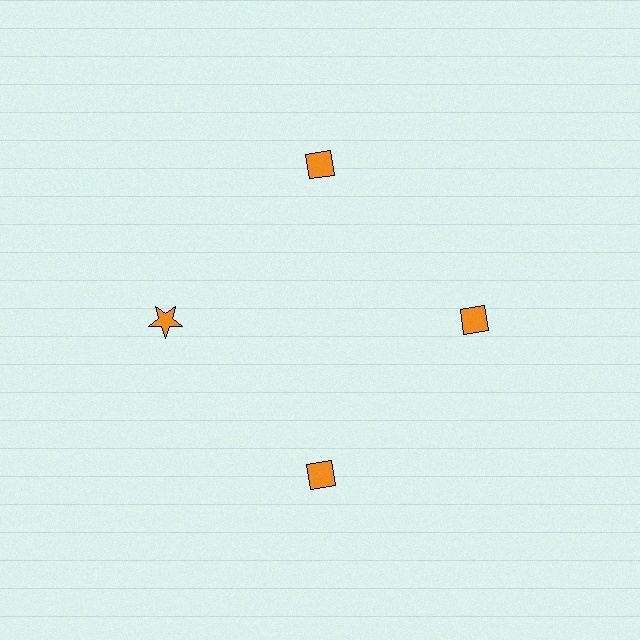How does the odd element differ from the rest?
It has a different shape: star instead of diamond.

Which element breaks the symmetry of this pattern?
The orange star at roughly the 9 o'clock position breaks the symmetry. All other shapes are orange diamonds.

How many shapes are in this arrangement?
There are 4 shapes arranged in a ring pattern.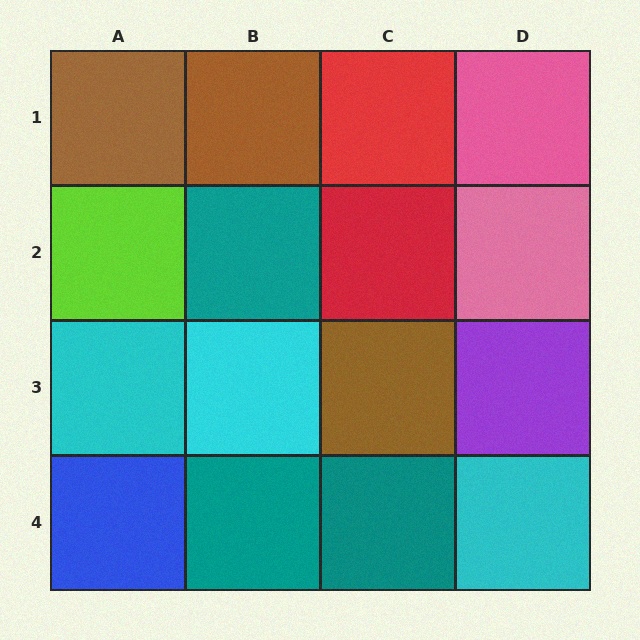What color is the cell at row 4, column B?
Teal.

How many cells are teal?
3 cells are teal.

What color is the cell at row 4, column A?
Blue.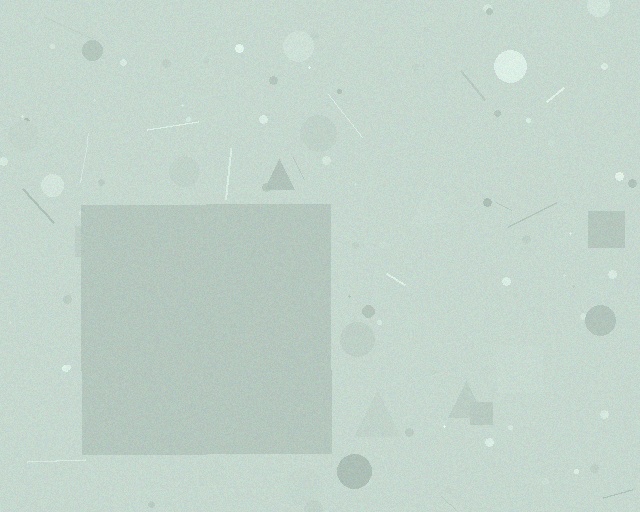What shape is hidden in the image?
A square is hidden in the image.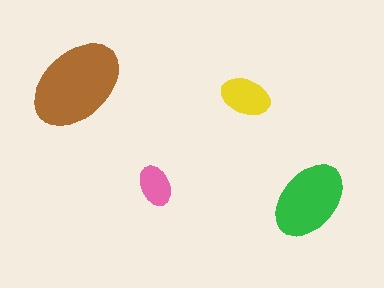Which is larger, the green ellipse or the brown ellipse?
The brown one.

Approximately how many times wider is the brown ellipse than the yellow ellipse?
About 2 times wider.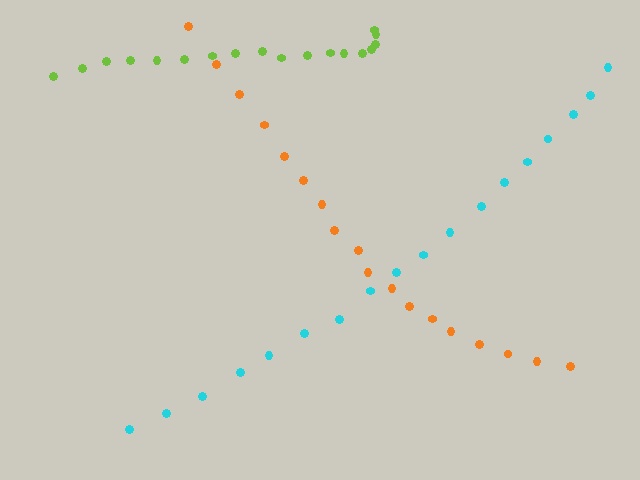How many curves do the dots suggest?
There are 3 distinct paths.